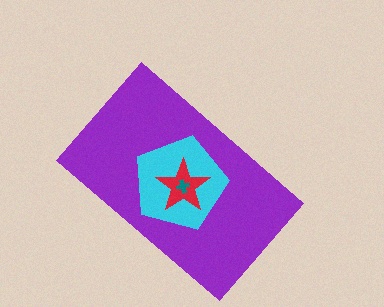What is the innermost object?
The teal cross.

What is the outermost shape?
The purple rectangle.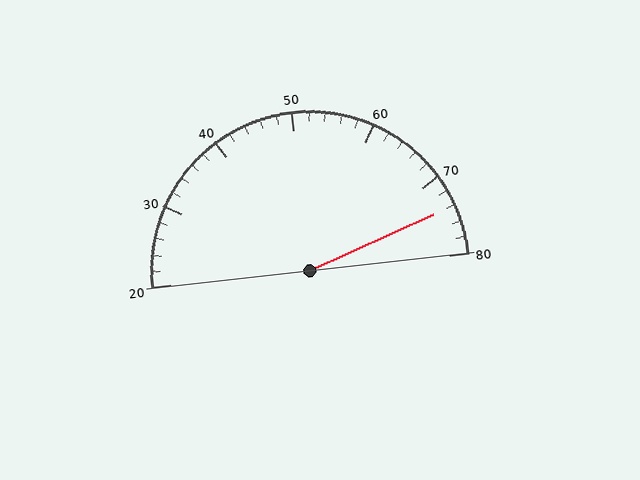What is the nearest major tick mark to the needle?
The nearest major tick mark is 70.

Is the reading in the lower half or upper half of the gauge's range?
The reading is in the upper half of the range (20 to 80).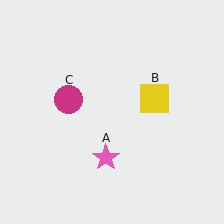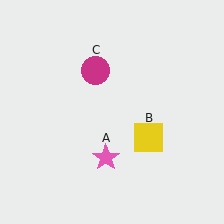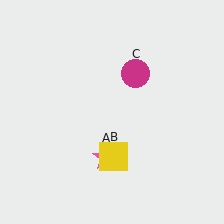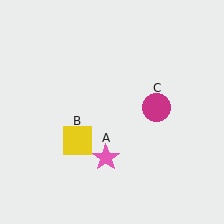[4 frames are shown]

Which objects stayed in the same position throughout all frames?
Pink star (object A) remained stationary.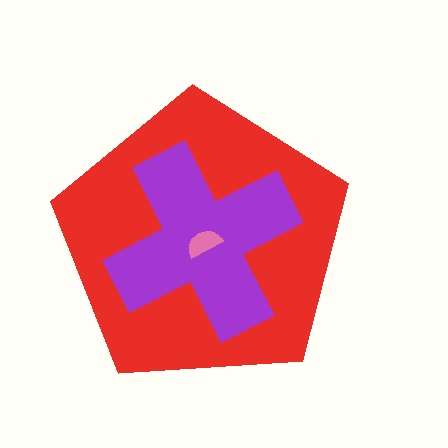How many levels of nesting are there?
3.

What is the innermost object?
The pink semicircle.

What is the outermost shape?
The red pentagon.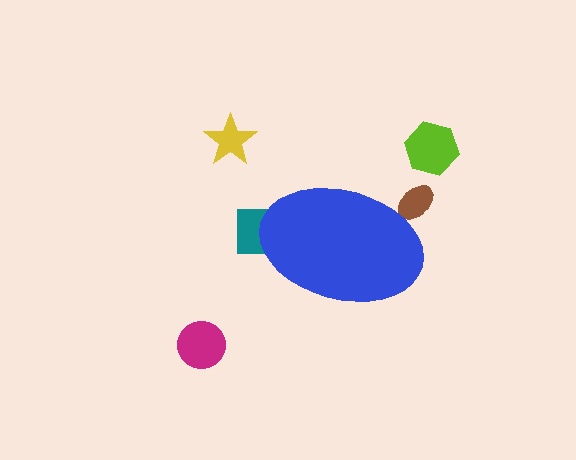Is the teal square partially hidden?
Yes, the teal square is partially hidden behind the blue ellipse.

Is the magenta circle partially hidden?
No, the magenta circle is fully visible.